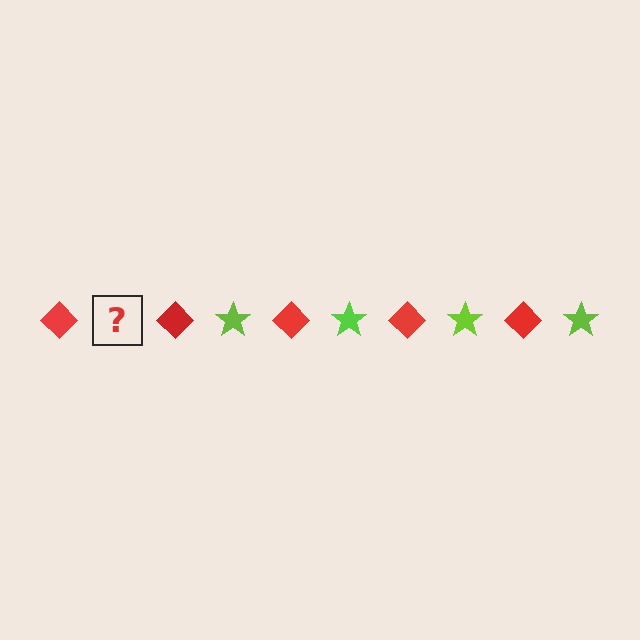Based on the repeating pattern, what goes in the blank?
The blank should be a lime star.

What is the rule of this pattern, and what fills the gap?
The rule is that the pattern alternates between red diamond and lime star. The gap should be filled with a lime star.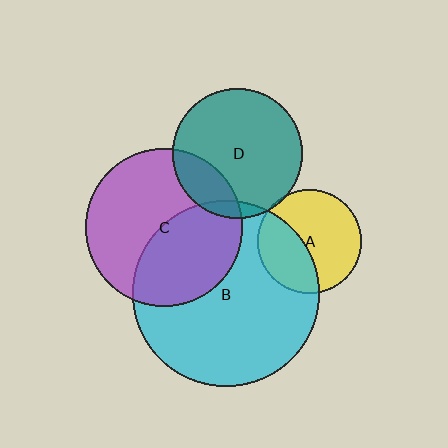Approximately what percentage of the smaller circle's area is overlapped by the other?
Approximately 5%.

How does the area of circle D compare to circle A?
Approximately 1.6 times.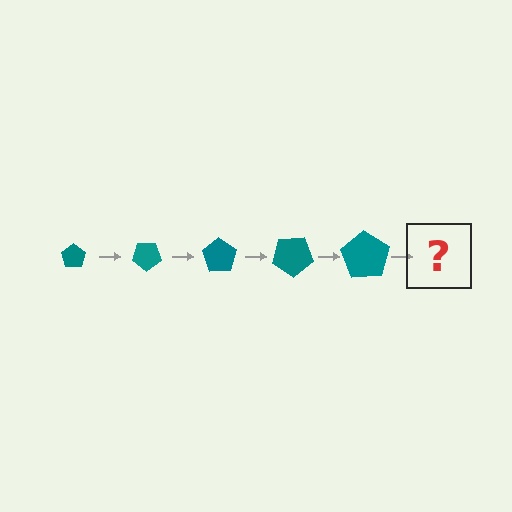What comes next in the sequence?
The next element should be a pentagon, larger than the previous one and rotated 175 degrees from the start.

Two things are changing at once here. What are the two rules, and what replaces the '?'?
The two rules are that the pentagon grows larger each step and it rotates 35 degrees each step. The '?' should be a pentagon, larger than the previous one and rotated 175 degrees from the start.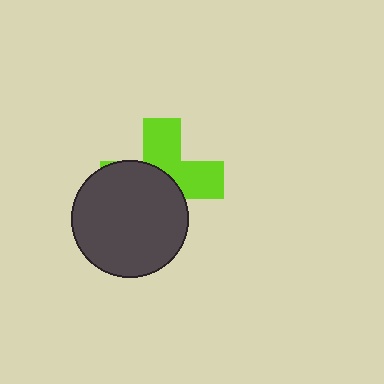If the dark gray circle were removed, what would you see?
You would see the complete lime cross.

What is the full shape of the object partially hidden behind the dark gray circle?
The partially hidden object is a lime cross.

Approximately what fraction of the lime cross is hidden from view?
Roughly 54% of the lime cross is hidden behind the dark gray circle.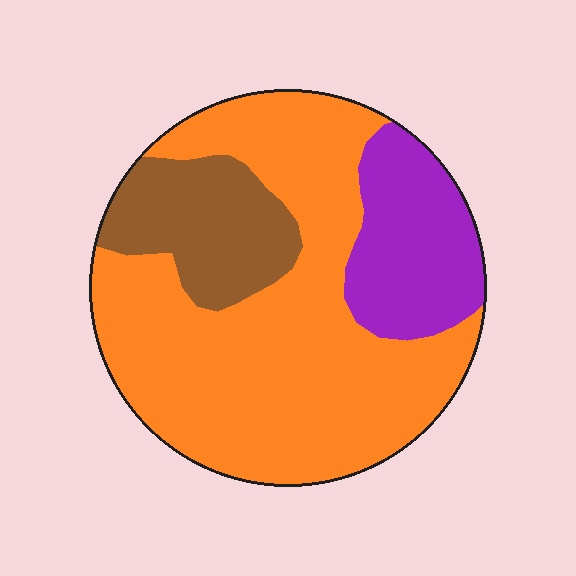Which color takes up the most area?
Orange, at roughly 65%.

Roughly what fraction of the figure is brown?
Brown covers roughly 15% of the figure.